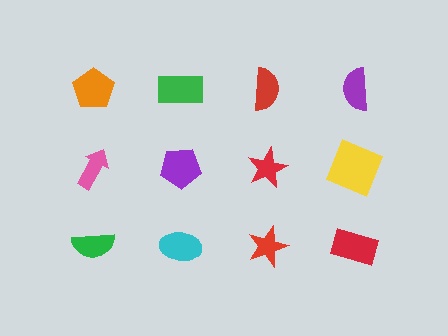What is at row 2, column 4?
A yellow square.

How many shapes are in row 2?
4 shapes.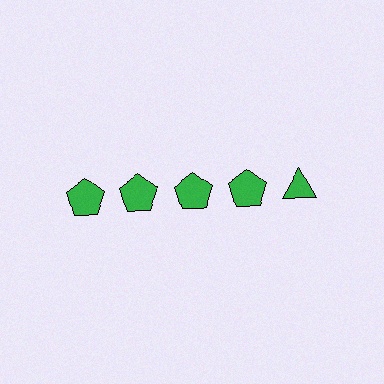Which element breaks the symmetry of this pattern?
The green triangle in the top row, rightmost column breaks the symmetry. All other shapes are green pentagons.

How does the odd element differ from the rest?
It has a different shape: triangle instead of pentagon.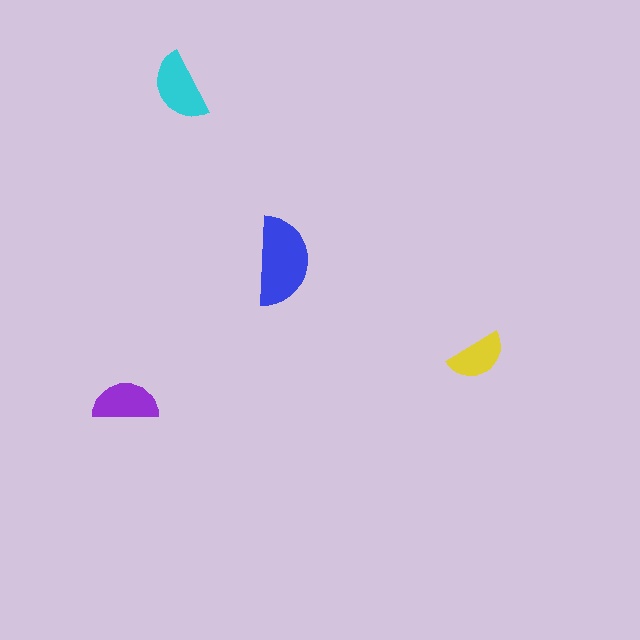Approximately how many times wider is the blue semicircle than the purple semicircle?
About 1.5 times wider.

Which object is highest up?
The cyan semicircle is topmost.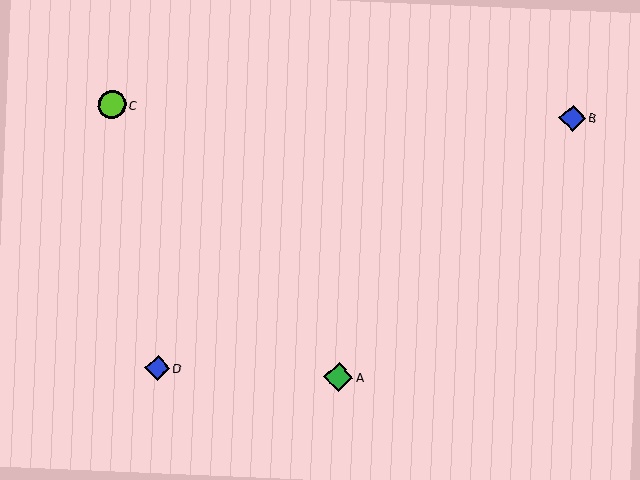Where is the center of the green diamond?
The center of the green diamond is at (339, 377).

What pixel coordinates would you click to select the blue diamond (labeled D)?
Click at (158, 368) to select the blue diamond D.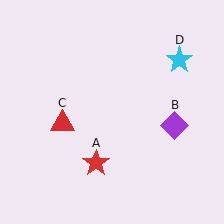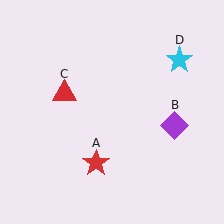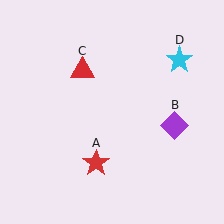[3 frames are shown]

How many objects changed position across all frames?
1 object changed position: red triangle (object C).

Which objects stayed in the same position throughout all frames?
Red star (object A) and purple diamond (object B) and cyan star (object D) remained stationary.